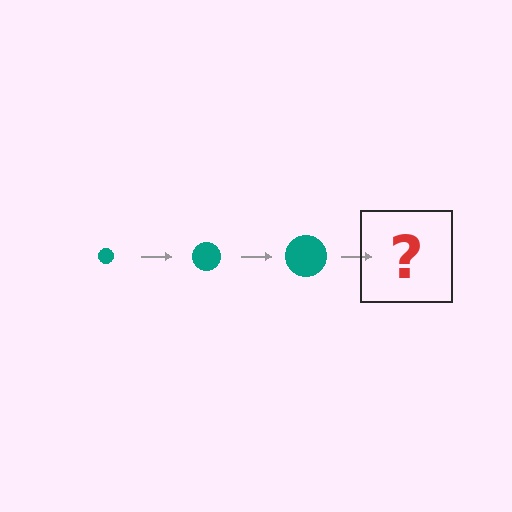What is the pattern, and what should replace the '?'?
The pattern is that the circle gets progressively larger each step. The '?' should be a teal circle, larger than the previous one.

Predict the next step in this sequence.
The next step is a teal circle, larger than the previous one.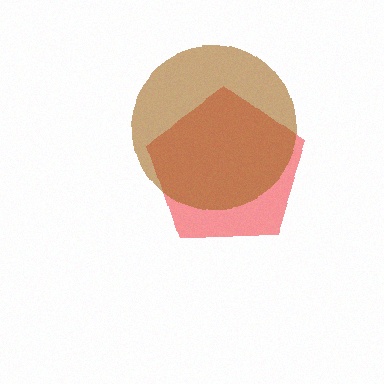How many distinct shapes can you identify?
There are 2 distinct shapes: a red pentagon, a brown circle.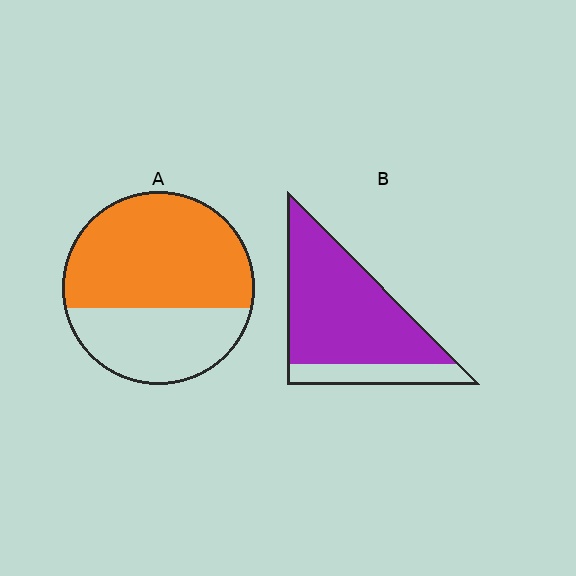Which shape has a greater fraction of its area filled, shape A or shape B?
Shape B.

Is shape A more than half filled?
Yes.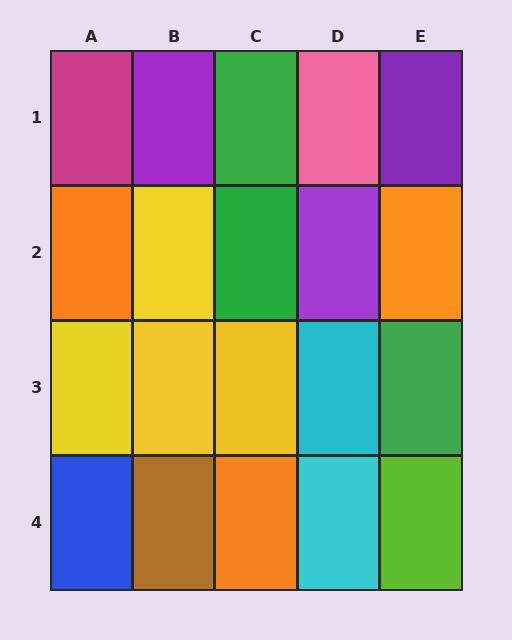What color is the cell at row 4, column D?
Cyan.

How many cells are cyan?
2 cells are cyan.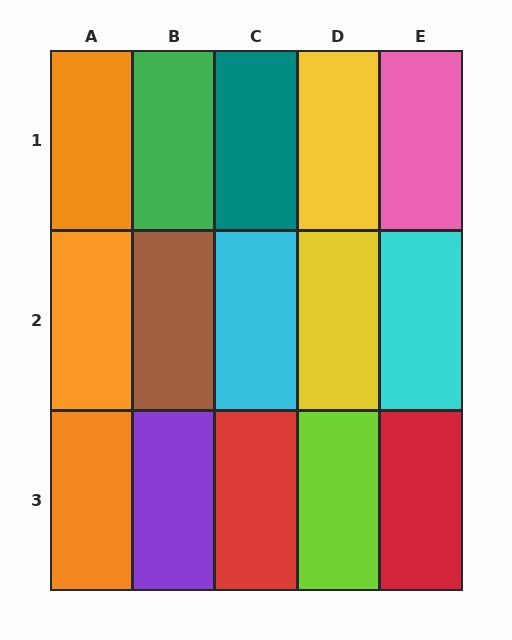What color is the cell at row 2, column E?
Cyan.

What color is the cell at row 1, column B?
Green.